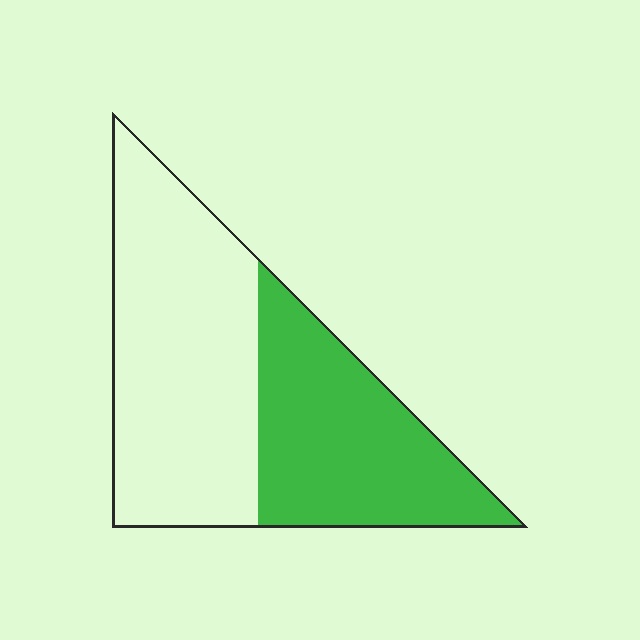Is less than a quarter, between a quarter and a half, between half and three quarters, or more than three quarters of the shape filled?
Between a quarter and a half.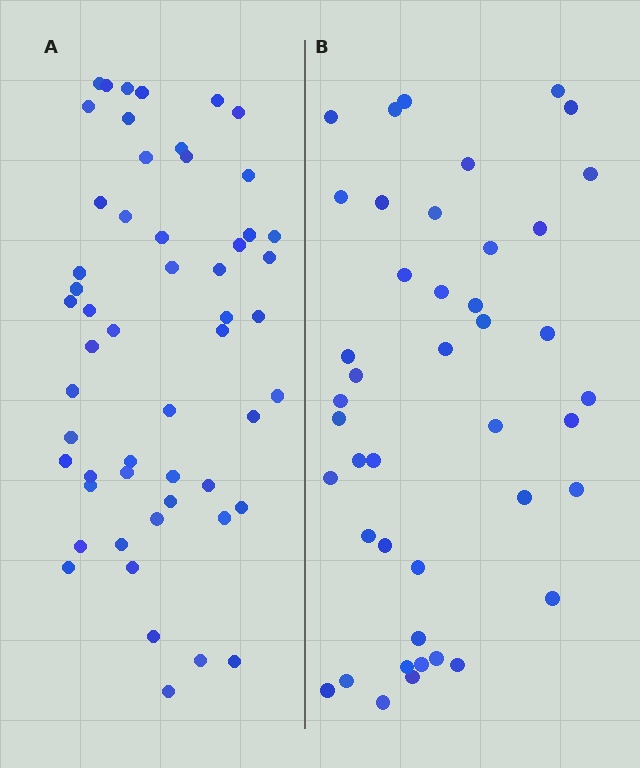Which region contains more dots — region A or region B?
Region A (the left region) has more dots.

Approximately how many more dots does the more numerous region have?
Region A has roughly 12 or so more dots than region B.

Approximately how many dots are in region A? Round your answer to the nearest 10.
About 50 dots. (The exact count is 54, which rounds to 50.)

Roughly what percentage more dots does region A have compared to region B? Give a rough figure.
About 25% more.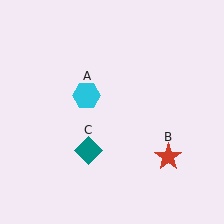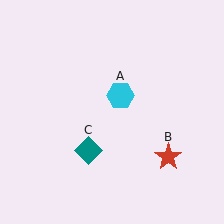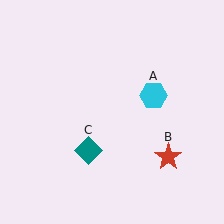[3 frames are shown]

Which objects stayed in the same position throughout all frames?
Red star (object B) and teal diamond (object C) remained stationary.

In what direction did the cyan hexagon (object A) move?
The cyan hexagon (object A) moved right.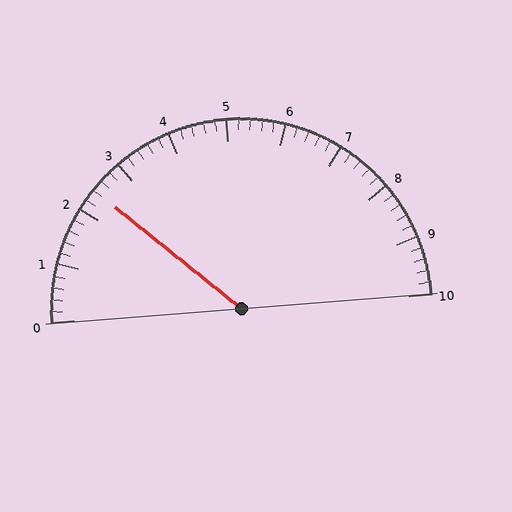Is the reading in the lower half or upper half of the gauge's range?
The reading is in the lower half of the range (0 to 10).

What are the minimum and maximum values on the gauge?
The gauge ranges from 0 to 10.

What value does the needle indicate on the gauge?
The needle indicates approximately 2.4.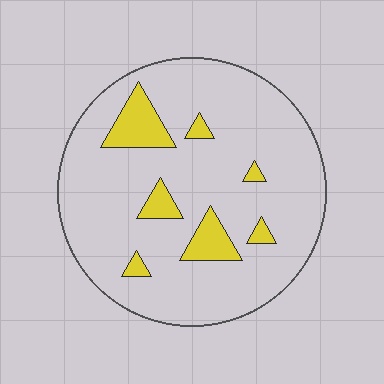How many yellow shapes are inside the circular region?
7.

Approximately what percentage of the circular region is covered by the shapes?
Approximately 10%.